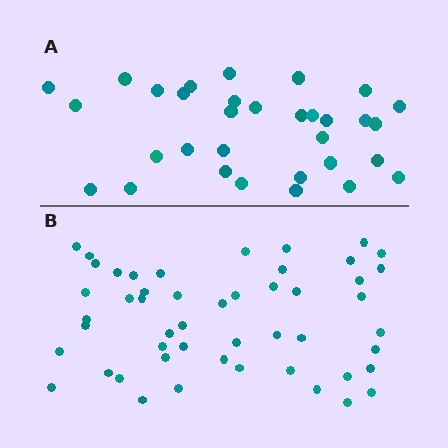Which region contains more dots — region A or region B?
Region B (the bottom region) has more dots.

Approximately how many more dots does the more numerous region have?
Region B has approximately 20 more dots than region A.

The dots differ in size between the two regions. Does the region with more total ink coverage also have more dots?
No. Region A has more total ink coverage because its dots are larger, but region B actually contains more individual dots. Total area can be misleading — the number of items is what matters here.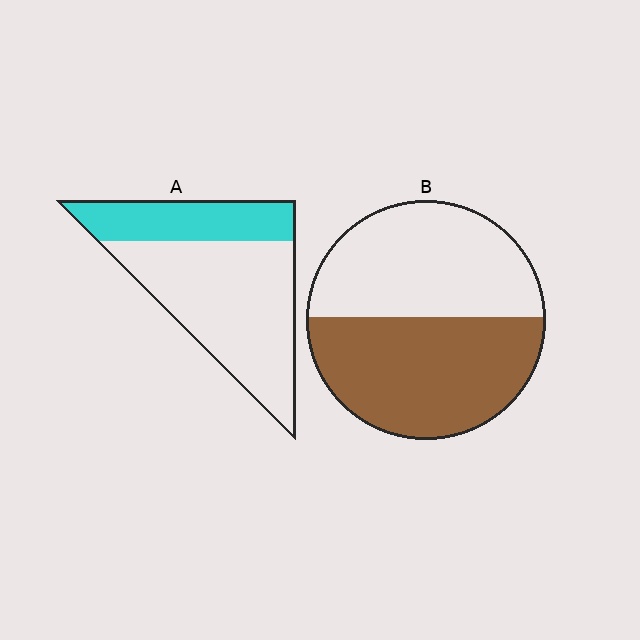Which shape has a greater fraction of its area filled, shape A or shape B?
Shape B.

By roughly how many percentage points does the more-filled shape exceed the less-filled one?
By roughly 20 percentage points (B over A).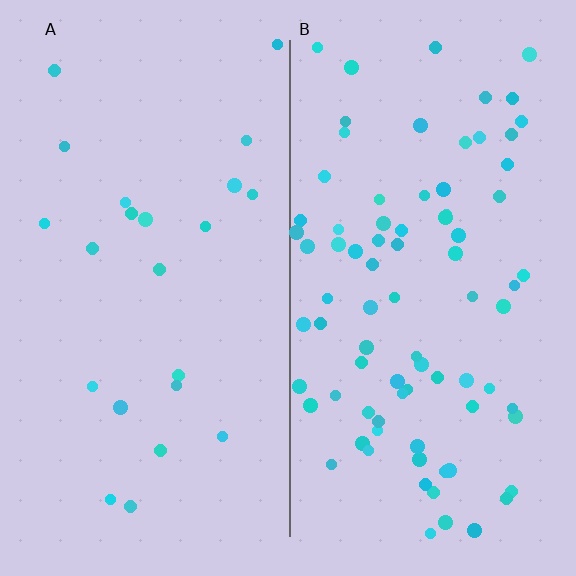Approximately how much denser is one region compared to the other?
Approximately 3.7× — region B over region A.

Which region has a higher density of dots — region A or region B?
B (the right).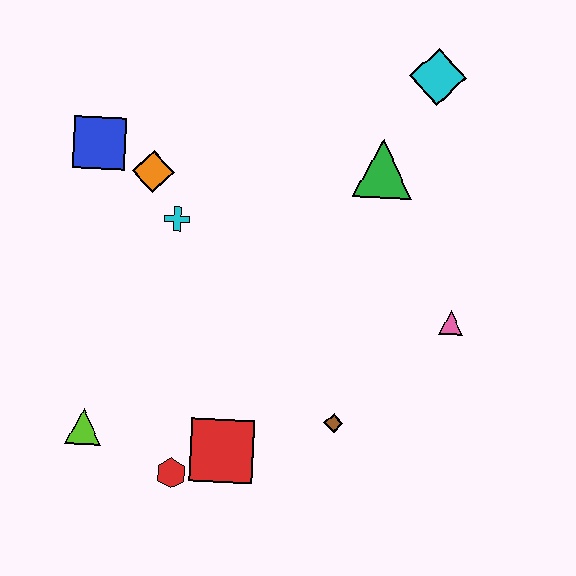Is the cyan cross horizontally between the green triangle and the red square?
No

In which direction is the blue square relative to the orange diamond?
The blue square is to the left of the orange diamond.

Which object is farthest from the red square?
The cyan diamond is farthest from the red square.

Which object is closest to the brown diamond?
The red square is closest to the brown diamond.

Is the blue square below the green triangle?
No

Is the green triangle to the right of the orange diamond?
Yes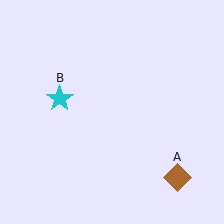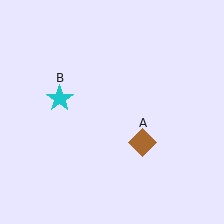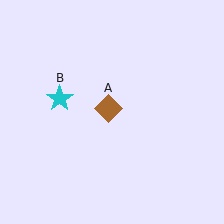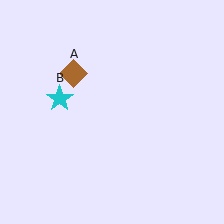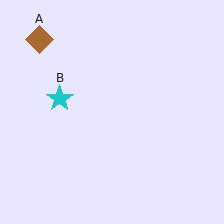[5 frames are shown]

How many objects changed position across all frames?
1 object changed position: brown diamond (object A).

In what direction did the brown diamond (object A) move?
The brown diamond (object A) moved up and to the left.